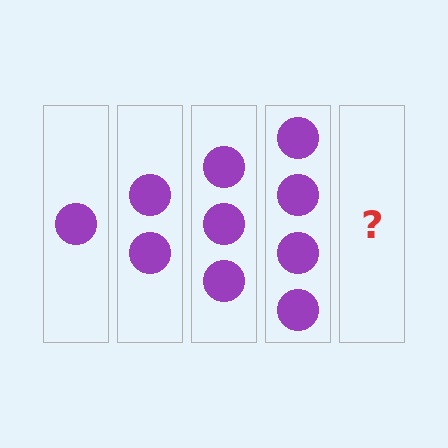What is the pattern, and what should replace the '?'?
The pattern is that each step adds one more circle. The '?' should be 5 circles.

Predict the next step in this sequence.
The next step is 5 circles.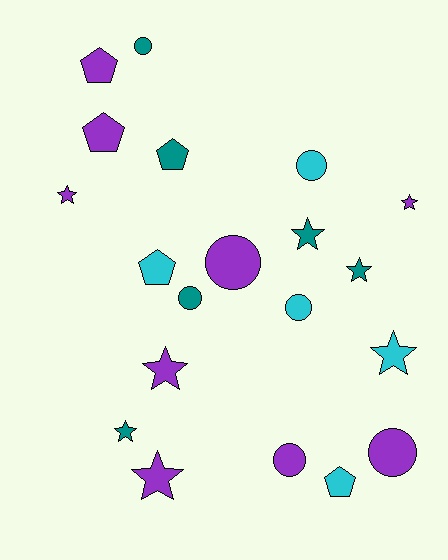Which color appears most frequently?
Purple, with 9 objects.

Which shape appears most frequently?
Star, with 8 objects.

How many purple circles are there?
There are 3 purple circles.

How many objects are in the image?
There are 20 objects.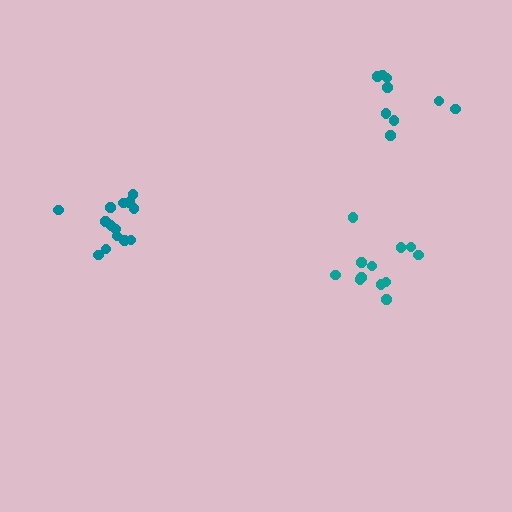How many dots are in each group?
Group 1: 14 dots, Group 2: 12 dots, Group 3: 9 dots (35 total).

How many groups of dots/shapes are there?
There are 3 groups.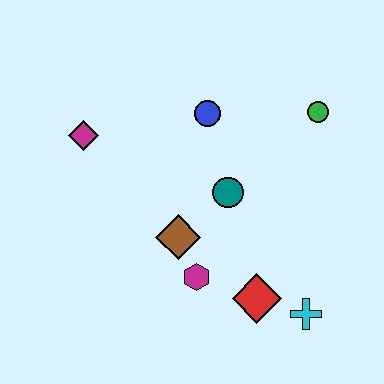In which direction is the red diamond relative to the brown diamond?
The red diamond is to the right of the brown diamond.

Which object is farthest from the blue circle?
The cyan cross is farthest from the blue circle.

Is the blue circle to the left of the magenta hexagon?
No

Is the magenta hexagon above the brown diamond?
No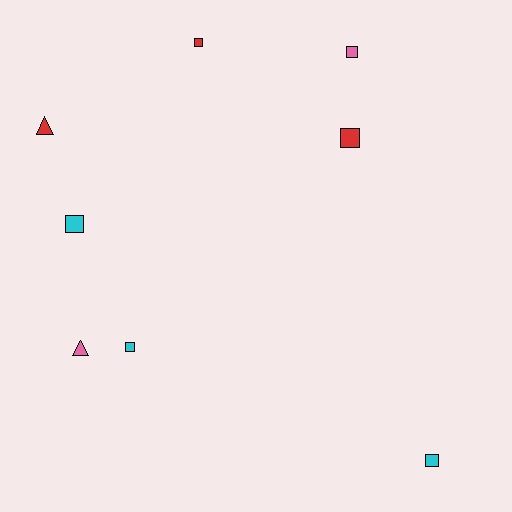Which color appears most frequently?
Red, with 3 objects.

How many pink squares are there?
There is 1 pink square.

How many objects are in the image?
There are 8 objects.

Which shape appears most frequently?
Square, with 6 objects.